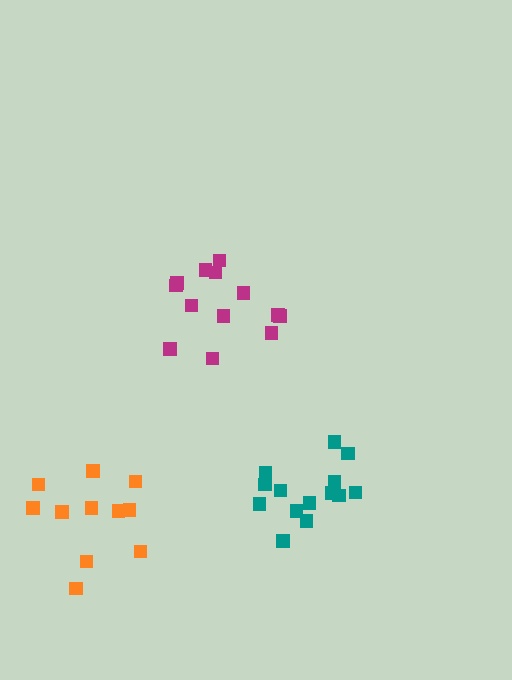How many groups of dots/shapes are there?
There are 3 groups.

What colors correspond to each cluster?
The clusters are colored: magenta, orange, teal.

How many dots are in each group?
Group 1: 13 dots, Group 2: 11 dots, Group 3: 14 dots (38 total).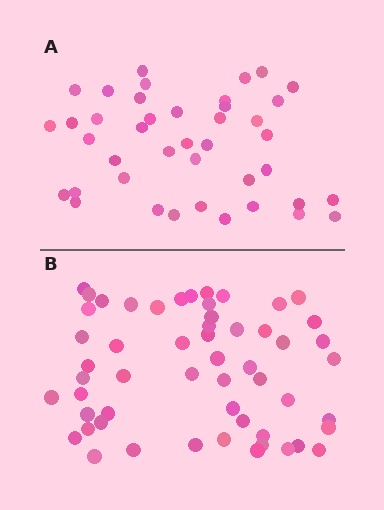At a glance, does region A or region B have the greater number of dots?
Region B (the bottom region) has more dots.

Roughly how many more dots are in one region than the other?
Region B has approximately 15 more dots than region A.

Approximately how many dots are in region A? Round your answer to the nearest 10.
About 40 dots. (The exact count is 41, which rounds to 40.)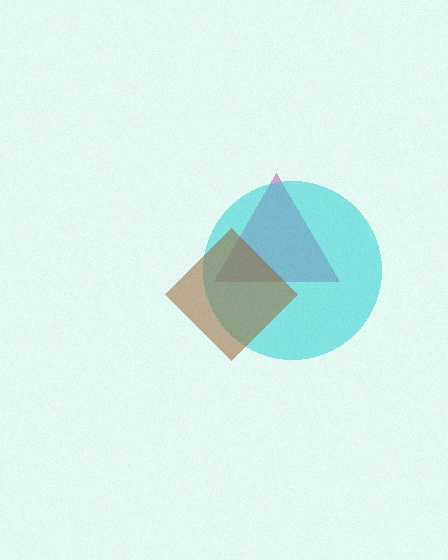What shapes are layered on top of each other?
The layered shapes are: a magenta triangle, a cyan circle, a brown diamond.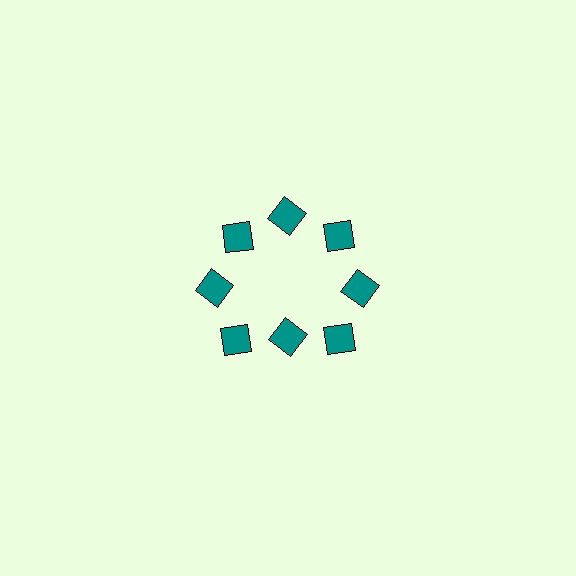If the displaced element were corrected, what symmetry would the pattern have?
It would have 8-fold rotational symmetry — the pattern would map onto itself every 45 degrees.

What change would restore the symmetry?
The symmetry would be restored by moving it outward, back onto the ring so that all 8 squares sit at equal angles and equal distance from the center.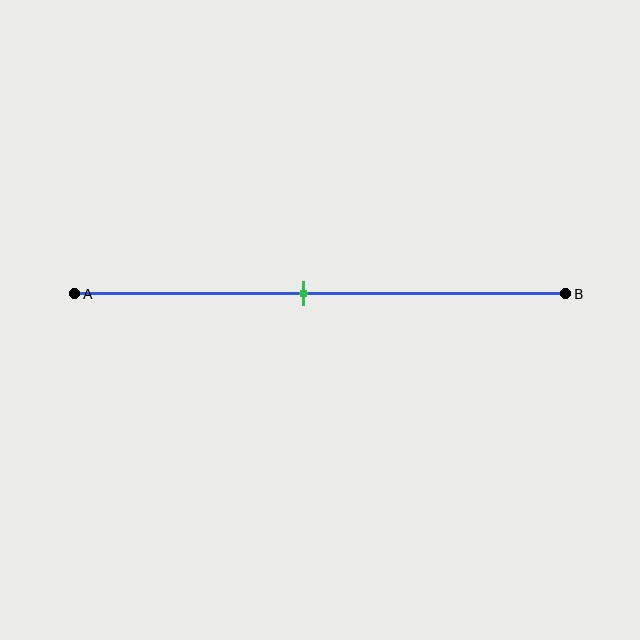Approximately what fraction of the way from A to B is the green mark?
The green mark is approximately 45% of the way from A to B.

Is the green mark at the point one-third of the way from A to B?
No, the mark is at about 45% from A, not at the 33% one-third point.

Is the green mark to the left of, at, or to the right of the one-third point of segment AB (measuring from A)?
The green mark is to the right of the one-third point of segment AB.